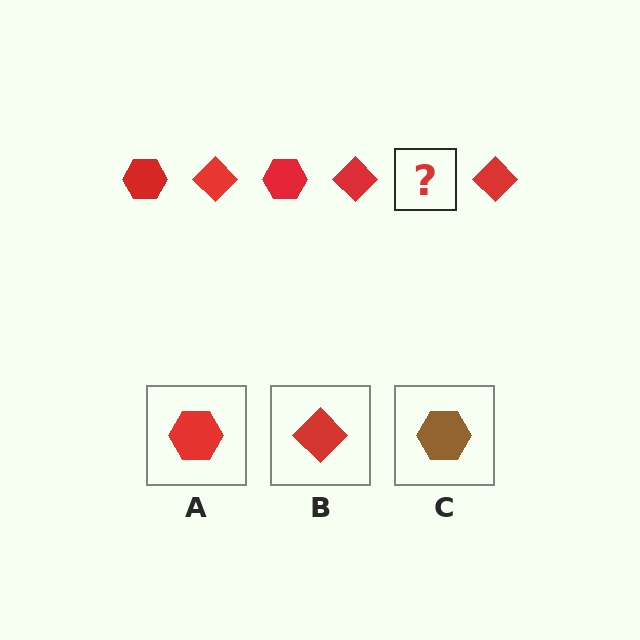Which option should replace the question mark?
Option A.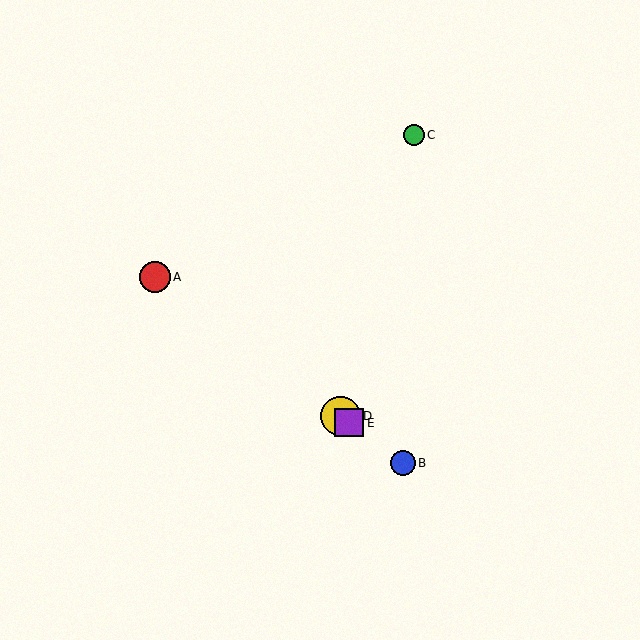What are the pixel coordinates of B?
Object B is at (403, 463).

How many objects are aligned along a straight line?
4 objects (A, B, D, E) are aligned along a straight line.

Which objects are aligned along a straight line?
Objects A, B, D, E are aligned along a straight line.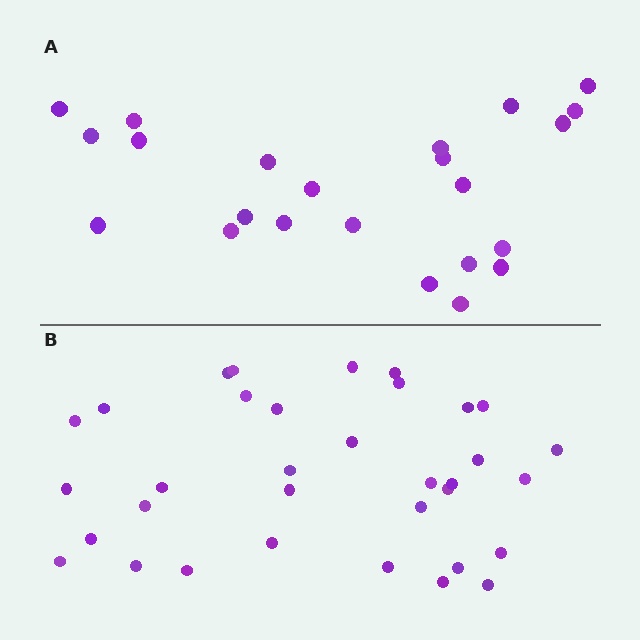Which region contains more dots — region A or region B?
Region B (the bottom region) has more dots.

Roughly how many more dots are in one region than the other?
Region B has roughly 12 or so more dots than region A.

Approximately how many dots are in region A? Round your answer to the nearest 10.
About 20 dots. (The exact count is 23, which rounds to 20.)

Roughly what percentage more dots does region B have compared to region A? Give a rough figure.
About 50% more.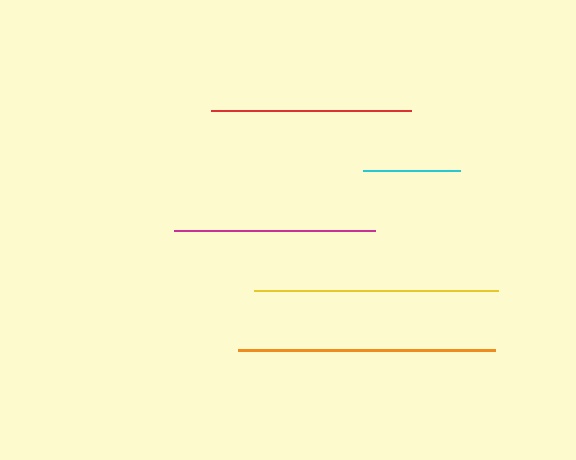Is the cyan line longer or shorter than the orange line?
The orange line is longer than the cyan line.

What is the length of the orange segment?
The orange segment is approximately 257 pixels long.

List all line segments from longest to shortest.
From longest to shortest: orange, yellow, magenta, red, cyan.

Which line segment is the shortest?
The cyan line is the shortest at approximately 97 pixels.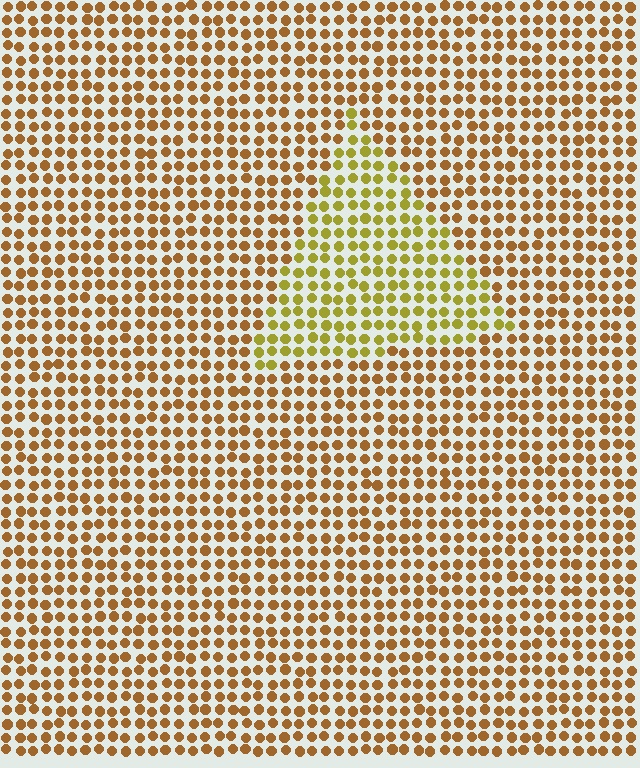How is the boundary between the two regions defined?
The boundary is defined purely by a slight shift in hue (about 31 degrees). Spacing, size, and orientation are identical on both sides.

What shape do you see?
I see a triangle.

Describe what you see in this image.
The image is filled with small brown elements in a uniform arrangement. A triangle-shaped region is visible where the elements are tinted to a slightly different hue, forming a subtle color boundary.